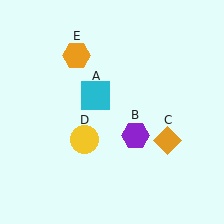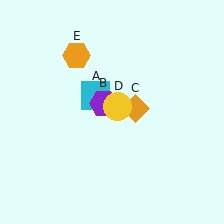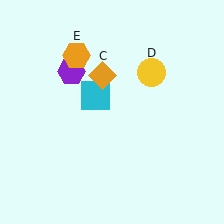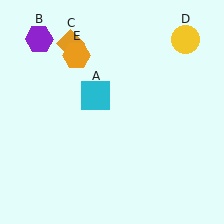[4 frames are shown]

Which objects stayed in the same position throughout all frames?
Cyan square (object A) and orange hexagon (object E) remained stationary.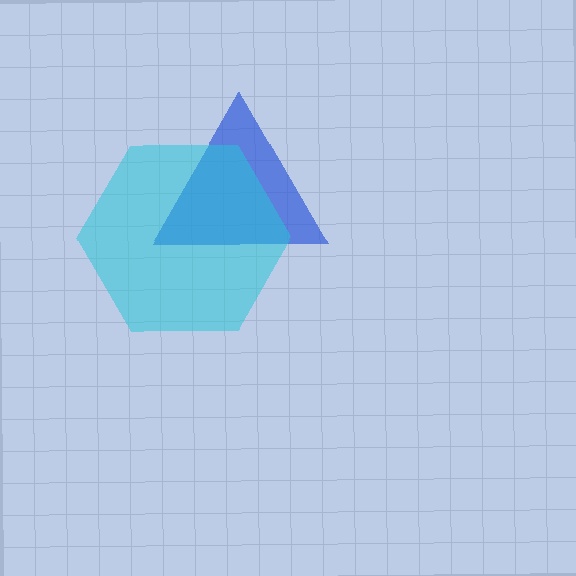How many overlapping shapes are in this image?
There are 2 overlapping shapes in the image.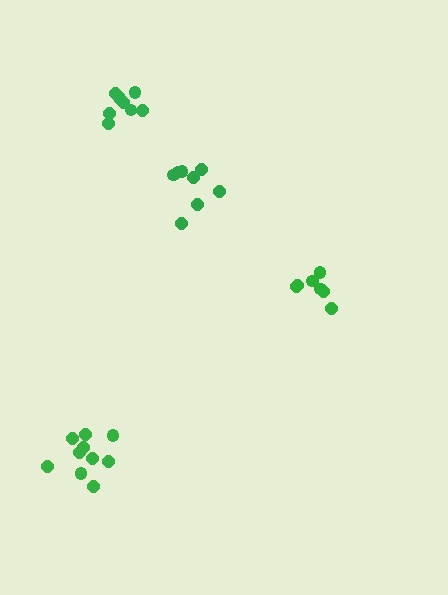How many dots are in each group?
Group 1: 8 dots, Group 2: 10 dots, Group 3: 7 dots, Group 4: 9 dots (34 total).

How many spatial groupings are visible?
There are 4 spatial groupings.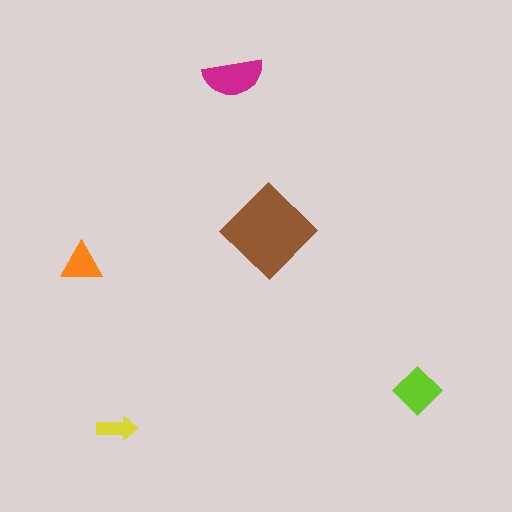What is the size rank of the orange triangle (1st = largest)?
4th.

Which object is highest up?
The magenta semicircle is topmost.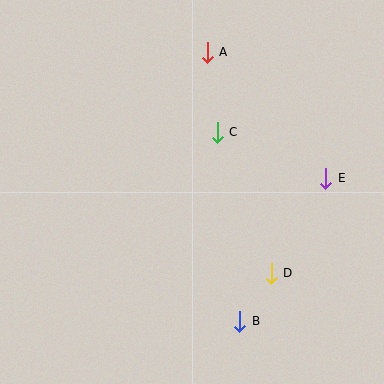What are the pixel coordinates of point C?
Point C is at (217, 132).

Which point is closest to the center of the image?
Point C at (217, 132) is closest to the center.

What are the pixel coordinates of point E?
Point E is at (326, 178).